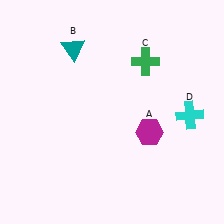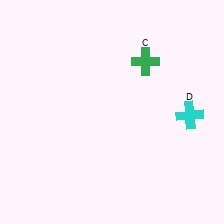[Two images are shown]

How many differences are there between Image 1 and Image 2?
There are 2 differences between the two images.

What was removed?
The magenta hexagon (A), the teal triangle (B) were removed in Image 2.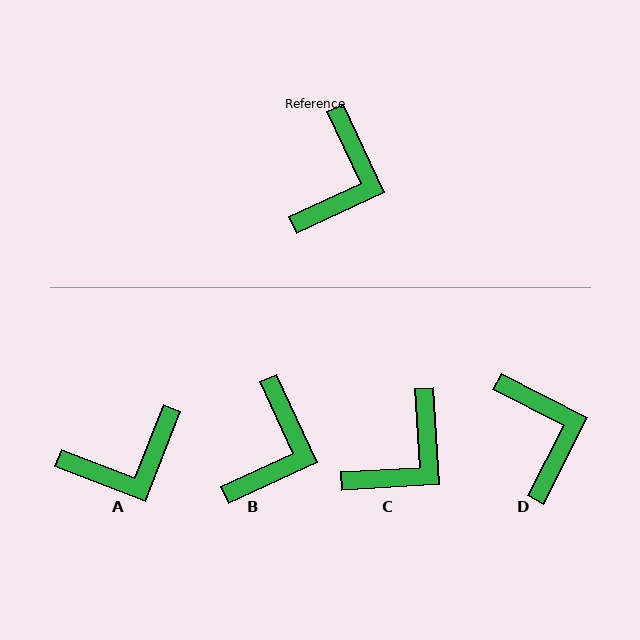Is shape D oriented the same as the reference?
No, it is off by about 38 degrees.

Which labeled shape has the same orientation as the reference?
B.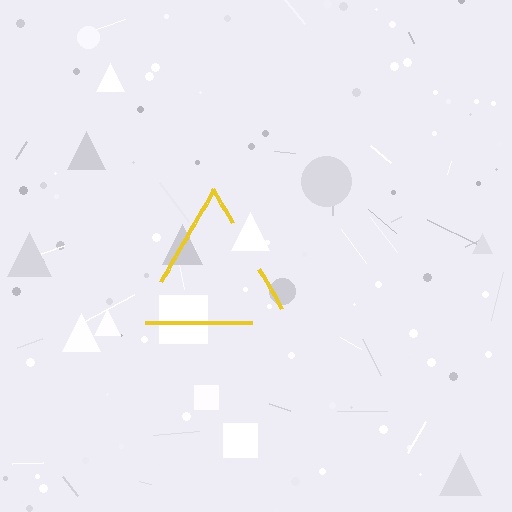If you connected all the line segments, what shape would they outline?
They would outline a triangle.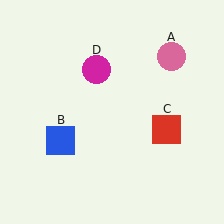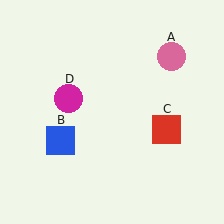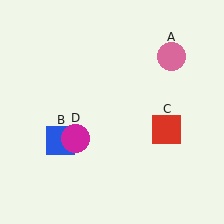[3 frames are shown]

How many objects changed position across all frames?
1 object changed position: magenta circle (object D).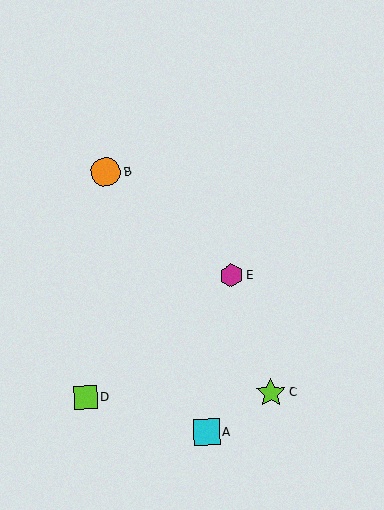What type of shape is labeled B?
Shape B is an orange circle.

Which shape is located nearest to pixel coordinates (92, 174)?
The orange circle (labeled B) at (106, 172) is nearest to that location.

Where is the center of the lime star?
The center of the lime star is at (271, 393).